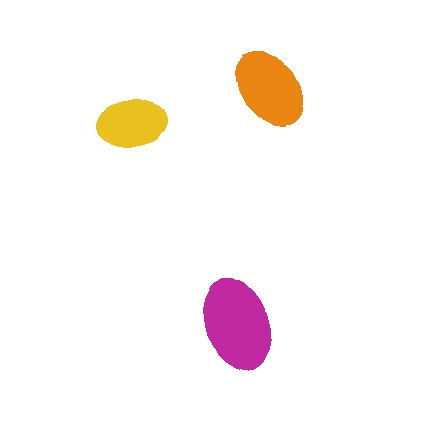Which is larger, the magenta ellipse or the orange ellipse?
The magenta one.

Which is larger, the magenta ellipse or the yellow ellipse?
The magenta one.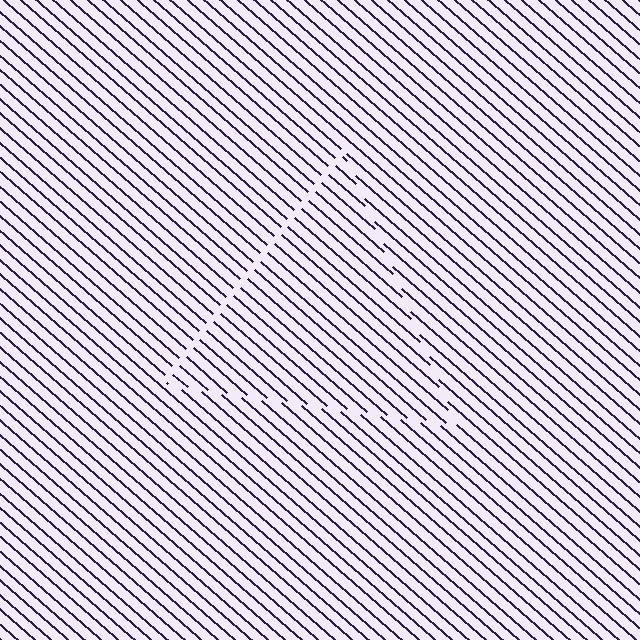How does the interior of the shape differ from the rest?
The interior of the shape contains the same grating, shifted by half a period — the contour is defined by the phase discontinuity where line-ends from the inner and outer gratings abut.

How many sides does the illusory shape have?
3 sides — the line-ends trace a triangle.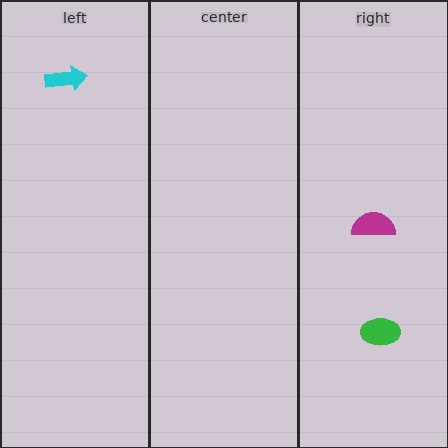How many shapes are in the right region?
2.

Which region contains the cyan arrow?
The left region.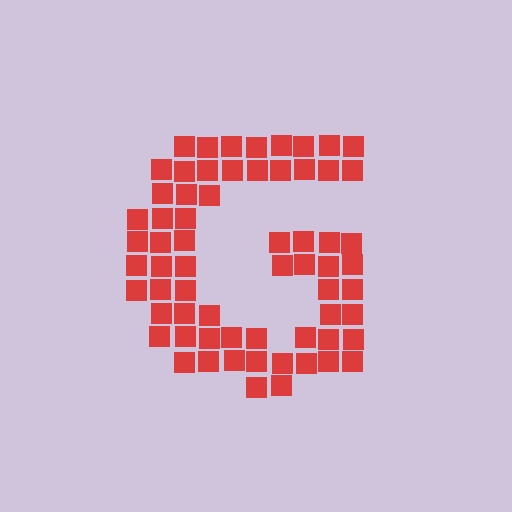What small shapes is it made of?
It is made of small squares.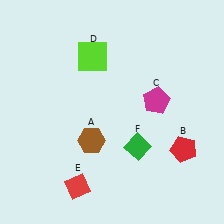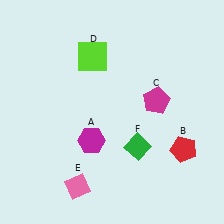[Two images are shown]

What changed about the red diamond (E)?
In Image 1, E is red. In Image 2, it changed to pink.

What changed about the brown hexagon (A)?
In Image 1, A is brown. In Image 2, it changed to magenta.